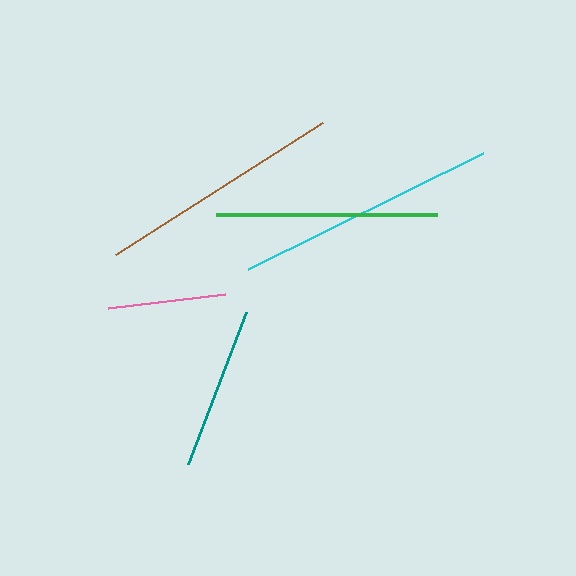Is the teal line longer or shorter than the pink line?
The teal line is longer than the pink line.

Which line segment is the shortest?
The pink line is the shortest at approximately 118 pixels.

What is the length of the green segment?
The green segment is approximately 221 pixels long.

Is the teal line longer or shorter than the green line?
The green line is longer than the teal line.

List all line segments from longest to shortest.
From longest to shortest: cyan, brown, green, teal, pink.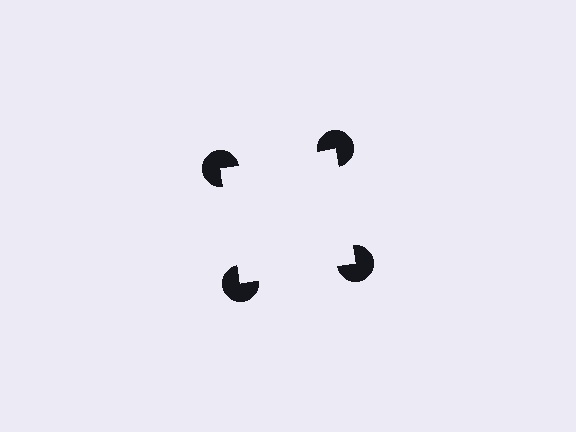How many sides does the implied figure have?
4 sides.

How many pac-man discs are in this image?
There are 4 — one at each vertex of the illusory square.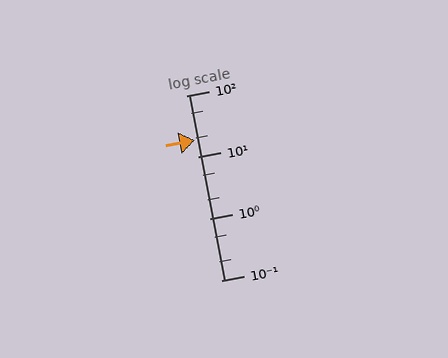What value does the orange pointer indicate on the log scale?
The pointer indicates approximately 19.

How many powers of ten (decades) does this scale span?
The scale spans 3 decades, from 0.1 to 100.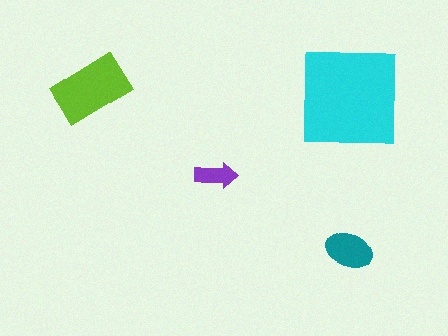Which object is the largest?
The cyan square.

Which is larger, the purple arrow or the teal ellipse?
The teal ellipse.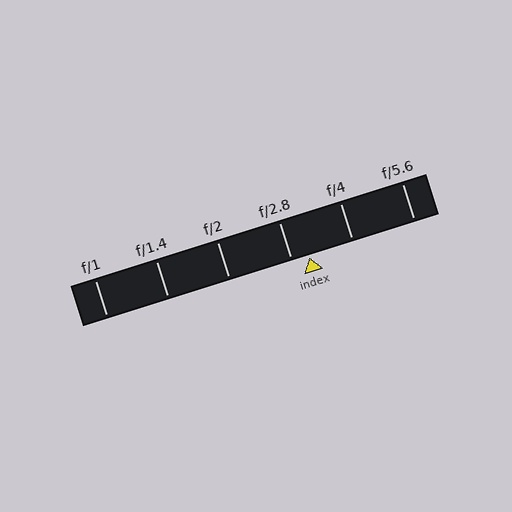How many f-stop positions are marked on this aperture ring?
There are 6 f-stop positions marked.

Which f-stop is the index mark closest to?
The index mark is closest to f/2.8.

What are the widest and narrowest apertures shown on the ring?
The widest aperture shown is f/1 and the narrowest is f/5.6.